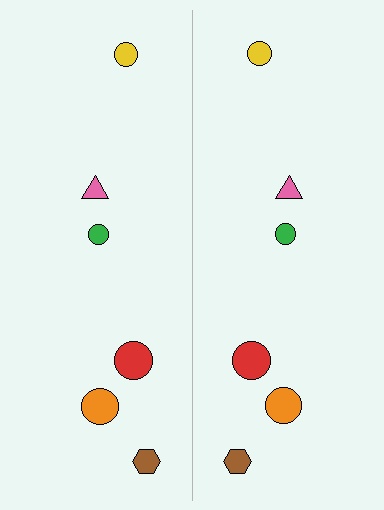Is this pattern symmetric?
Yes, this pattern has bilateral (reflection) symmetry.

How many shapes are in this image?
There are 12 shapes in this image.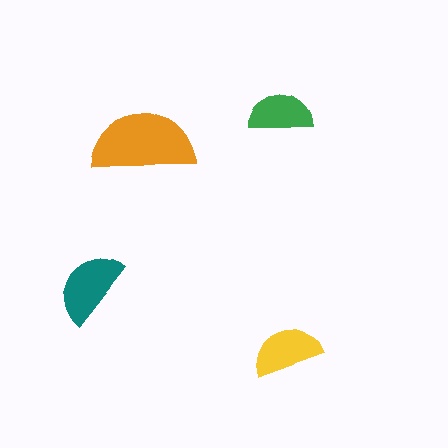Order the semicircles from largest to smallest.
the orange one, the teal one, the yellow one, the green one.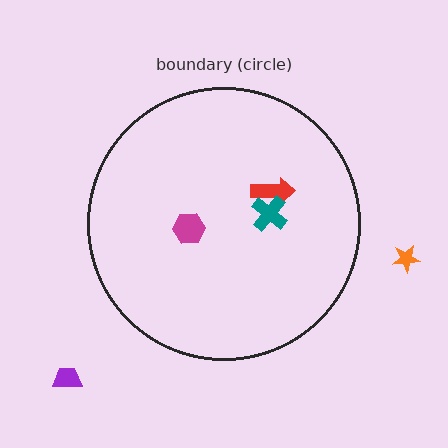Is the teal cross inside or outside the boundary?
Inside.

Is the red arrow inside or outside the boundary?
Inside.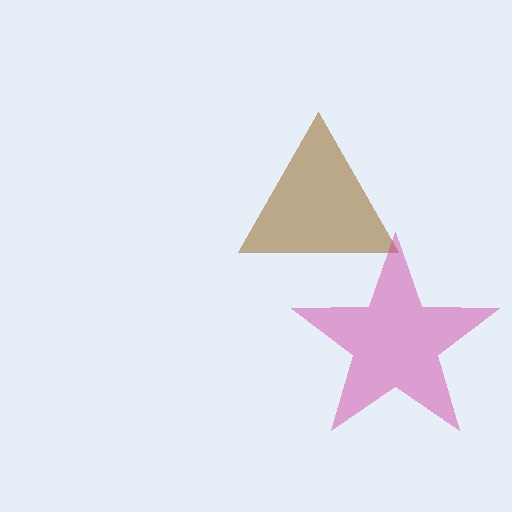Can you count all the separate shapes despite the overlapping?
Yes, there are 2 separate shapes.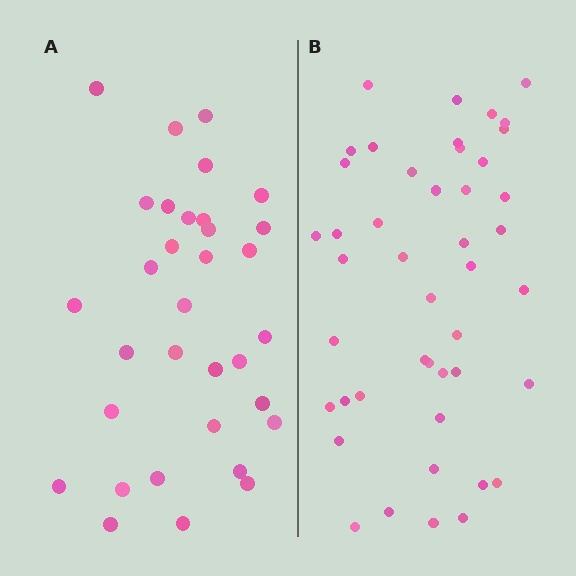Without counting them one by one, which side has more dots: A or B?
Region B (the right region) has more dots.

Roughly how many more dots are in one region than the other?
Region B has roughly 12 or so more dots than region A.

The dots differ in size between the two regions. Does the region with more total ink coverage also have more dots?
No. Region A has more total ink coverage because its dots are larger, but region B actually contains more individual dots. Total area can be misleading — the number of items is what matters here.